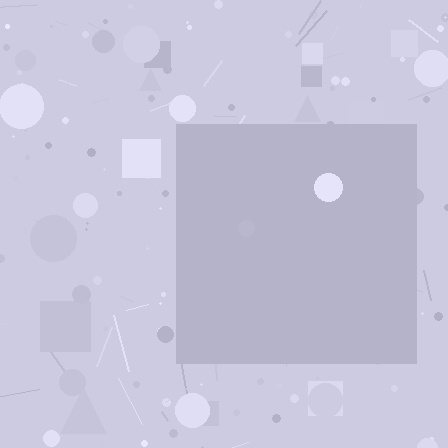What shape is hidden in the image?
A square is hidden in the image.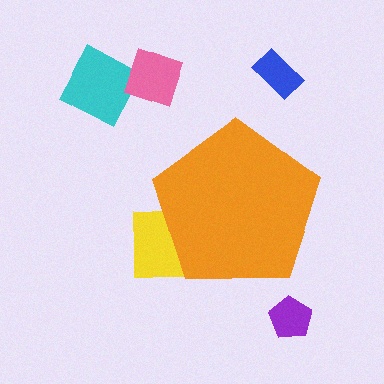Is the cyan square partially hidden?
No, the cyan square is fully visible.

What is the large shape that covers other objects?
An orange pentagon.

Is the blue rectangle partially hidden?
No, the blue rectangle is fully visible.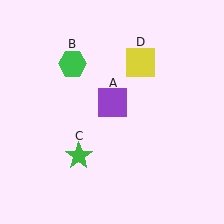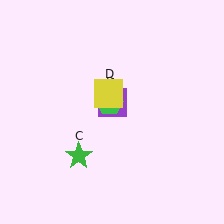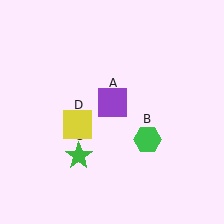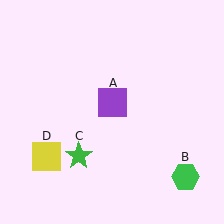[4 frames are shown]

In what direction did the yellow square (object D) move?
The yellow square (object D) moved down and to the left.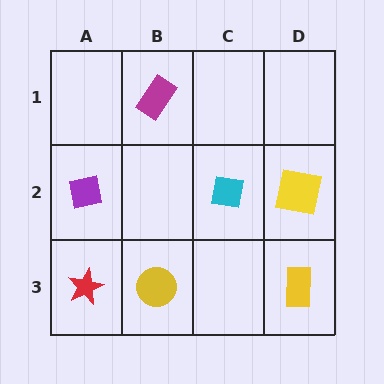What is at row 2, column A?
A purple square.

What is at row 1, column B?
A magenta rectangle.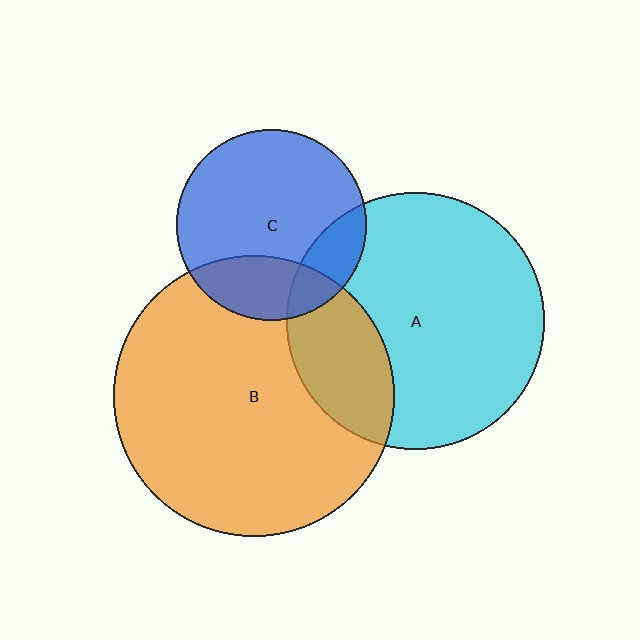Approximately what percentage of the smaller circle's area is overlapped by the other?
Approximately 15%.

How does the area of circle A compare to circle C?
Approximately 1.8 times.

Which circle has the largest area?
Circle B (orange).